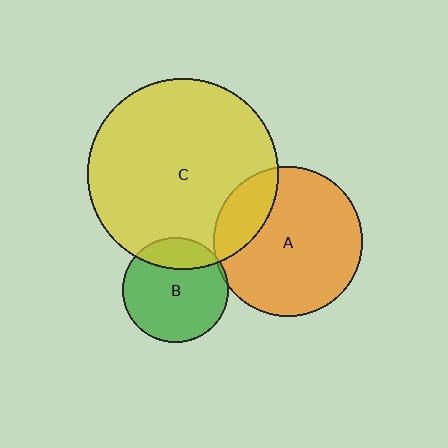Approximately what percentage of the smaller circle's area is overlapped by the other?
Approximately 20%.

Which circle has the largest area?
Circle C (yellow).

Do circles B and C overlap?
Yes.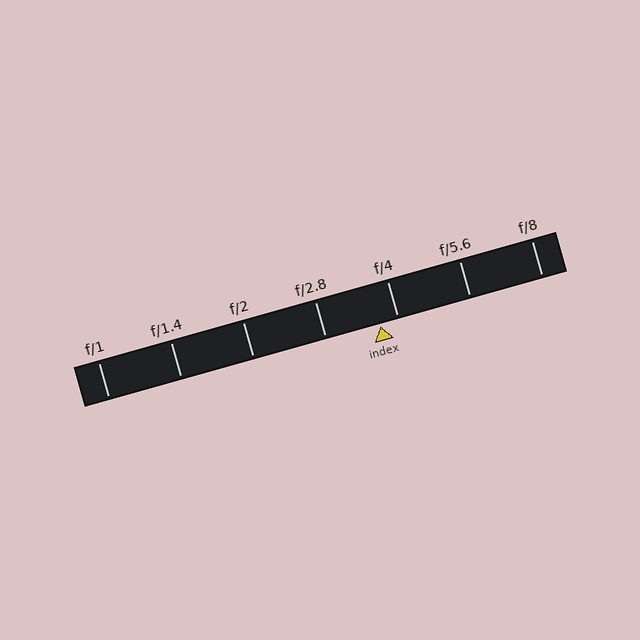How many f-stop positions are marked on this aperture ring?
There are 7 f-stop positions marked.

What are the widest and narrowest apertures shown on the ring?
The widest aperture shown is f/1 and the narrowest is f/8.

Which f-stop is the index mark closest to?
The index mark is closest to f/4.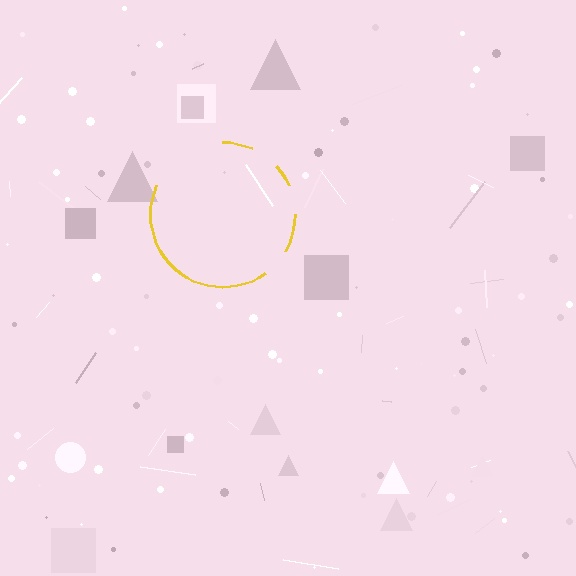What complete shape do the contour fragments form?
The contour fragments form a circle.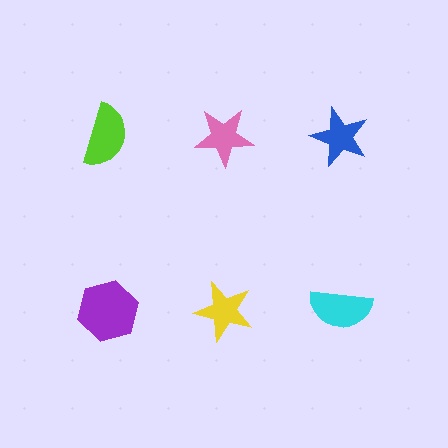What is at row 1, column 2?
A pink star.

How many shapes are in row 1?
3 shapes.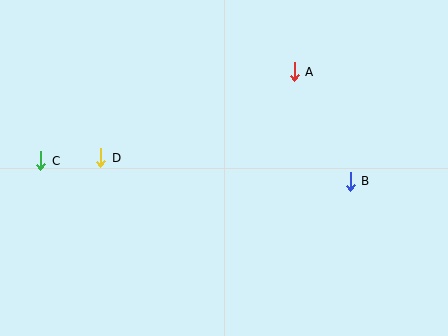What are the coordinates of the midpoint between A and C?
The midpoint between A and C is at (167, 116).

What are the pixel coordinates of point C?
Point C is at (41, 161).